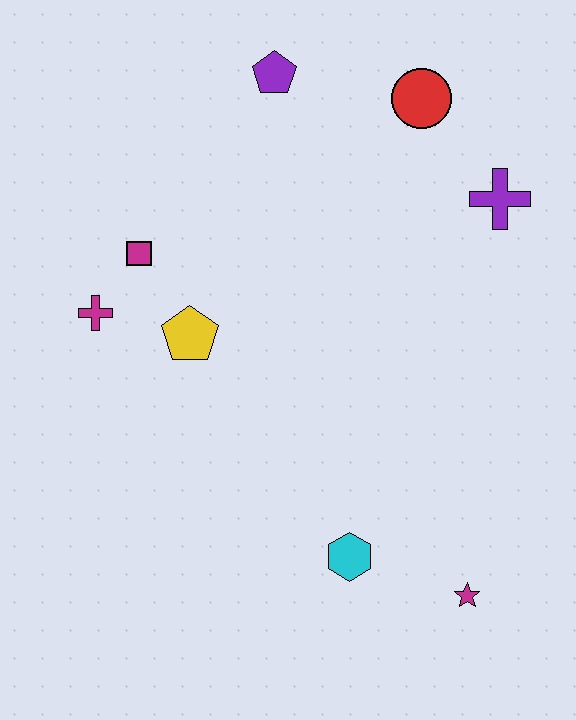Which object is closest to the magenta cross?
The magenta square is closest to the magenta cross.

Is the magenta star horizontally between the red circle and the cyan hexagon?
No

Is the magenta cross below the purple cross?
Yes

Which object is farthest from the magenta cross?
The magenta star is farthest from the magenta cross.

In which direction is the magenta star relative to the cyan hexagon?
The magenta star is to the right of the cyan hexagon.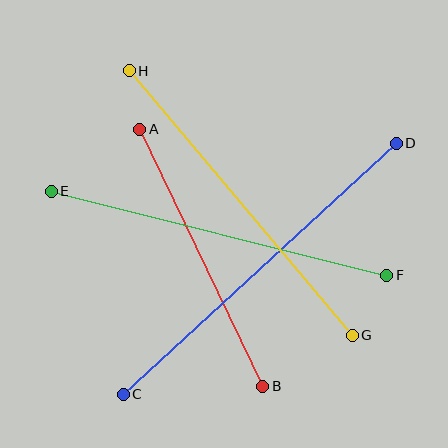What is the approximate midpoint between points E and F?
The midpoint is at approximately (219, 233) pixels.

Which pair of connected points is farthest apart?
Points C and D are farthest apart.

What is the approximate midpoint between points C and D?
The midpoint is at approximately (260, 269) pixels.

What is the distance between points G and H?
The distance is approximately 346 pixels.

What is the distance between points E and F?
The distance is approximately 346 pixels.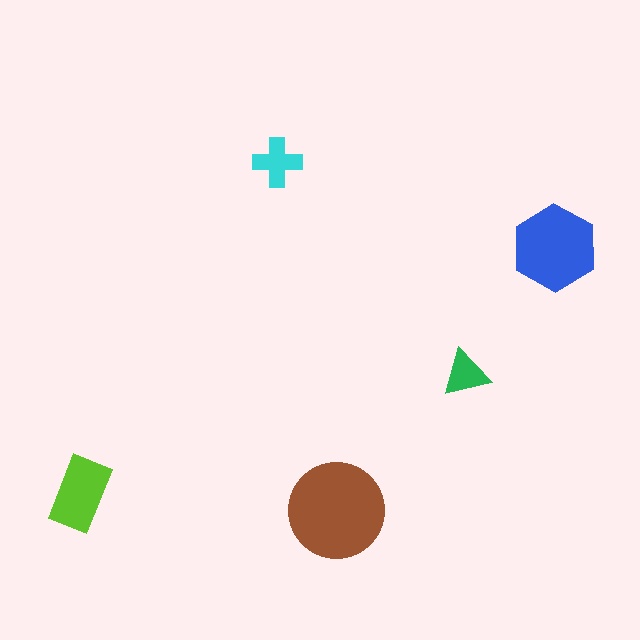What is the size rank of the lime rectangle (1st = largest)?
3rd.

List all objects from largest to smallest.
The brown circle, the blue hexagon, the lime rectangle, the cyan cross, the green triangle.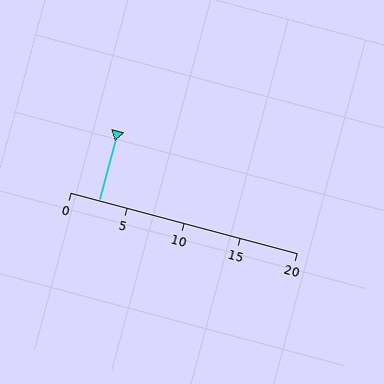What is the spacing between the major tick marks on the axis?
The major ticks are spaced 5 apart.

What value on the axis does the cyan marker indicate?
The marker indicates approximately 2.5.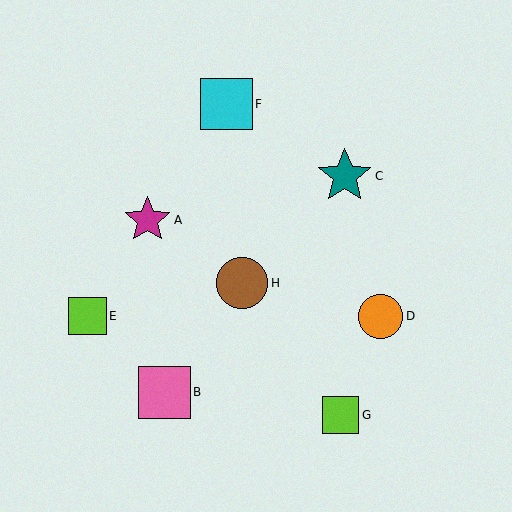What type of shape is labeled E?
Shape E is a lime square.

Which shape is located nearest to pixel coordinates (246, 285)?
The brown circle (labeled H) at (242, 283) is nearest to that location.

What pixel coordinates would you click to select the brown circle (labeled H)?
Click at (242, 283) to select the brown circle H.